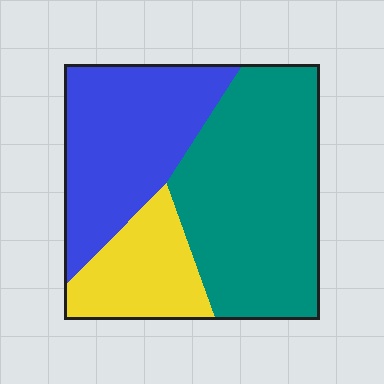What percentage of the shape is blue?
Blue takes up between a third and a half of the shape.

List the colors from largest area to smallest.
From largest to smallest: teal, blue, yellow.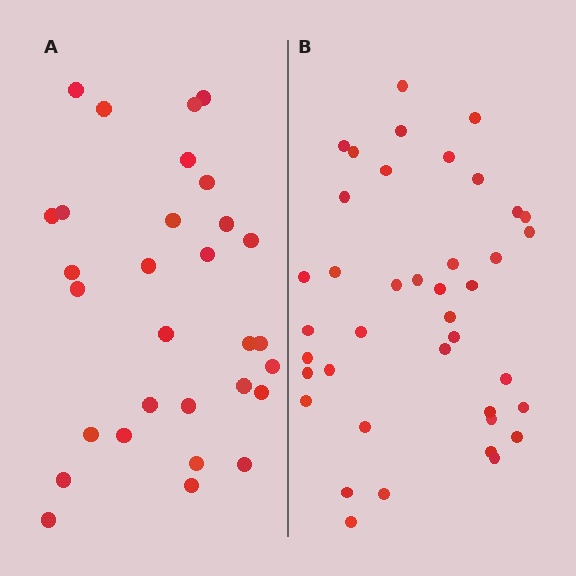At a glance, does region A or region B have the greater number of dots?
Region B (the right region) has more dots.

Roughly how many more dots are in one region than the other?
Region B has roughly 10 or so more dots than region A.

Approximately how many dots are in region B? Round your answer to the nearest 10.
About 40 dots.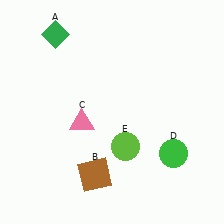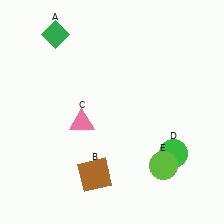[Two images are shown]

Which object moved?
The lime circle (E) moved right.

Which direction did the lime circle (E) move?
The lime circle (E) moved right.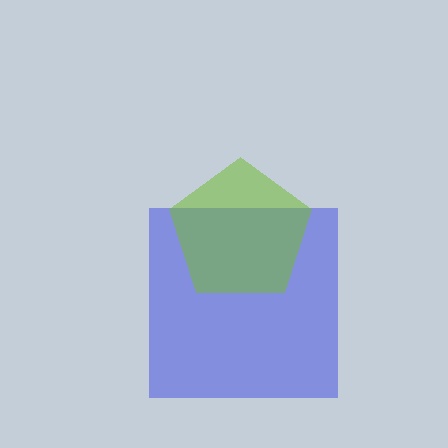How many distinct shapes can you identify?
There are 2 distinct shapes: a blue square, a lime pentagon.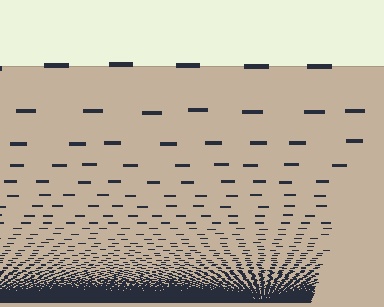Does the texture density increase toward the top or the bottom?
Density increases toward the bottom.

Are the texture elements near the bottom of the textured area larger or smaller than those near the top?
Smaller. The gradient is inverted — elements near the bottom are smaller and denser.